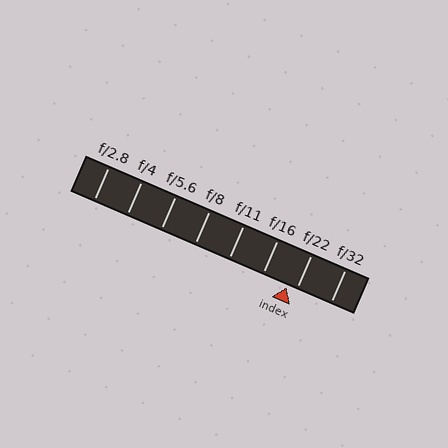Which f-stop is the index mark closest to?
The index mark is closest to f/22.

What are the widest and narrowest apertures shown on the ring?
The widest aperture shown is f/2.8 and the narrowest is f/32.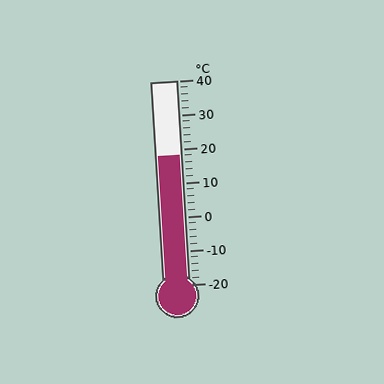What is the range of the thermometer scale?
The thermometer scale ranges from -20°C to 40°C.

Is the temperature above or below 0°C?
The temperature is above 0°C.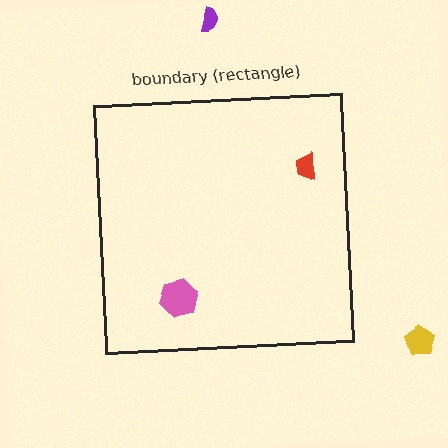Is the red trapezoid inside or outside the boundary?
Inside.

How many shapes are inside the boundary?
2 inside, 2 outside.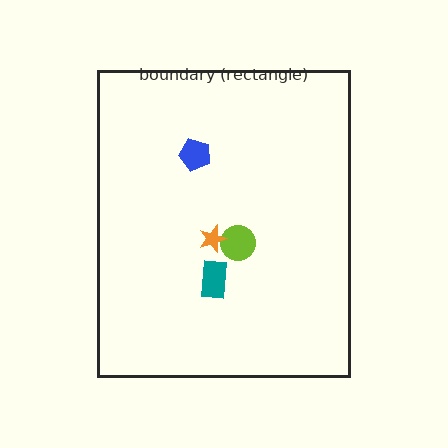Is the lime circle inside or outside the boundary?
Inside.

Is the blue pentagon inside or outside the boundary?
Inside.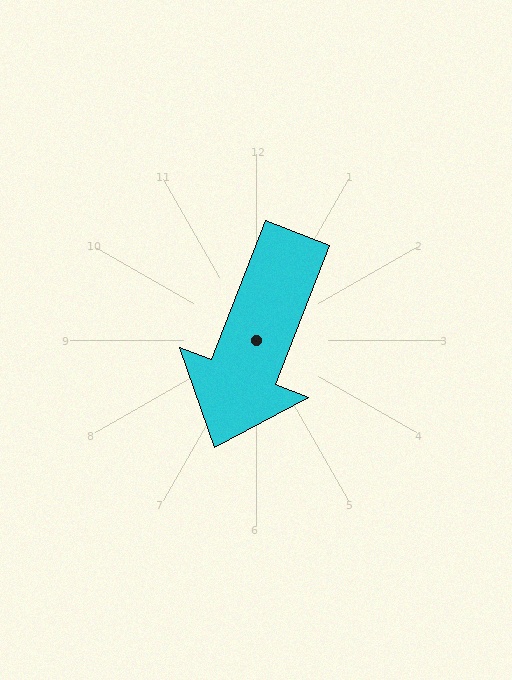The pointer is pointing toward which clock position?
Roughly 7 o'clock.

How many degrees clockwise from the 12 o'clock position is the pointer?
Approximately 201 degrees.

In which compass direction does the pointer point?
South.